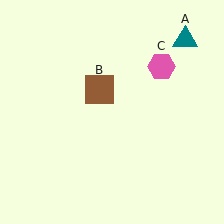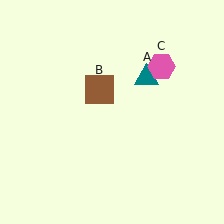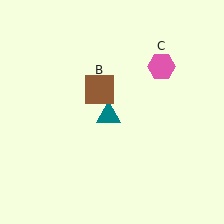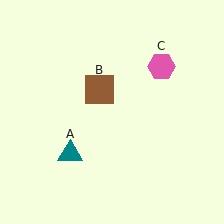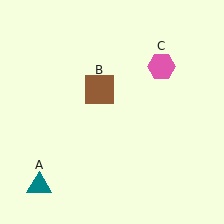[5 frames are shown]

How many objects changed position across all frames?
1 object changed position: teal triangle (object A).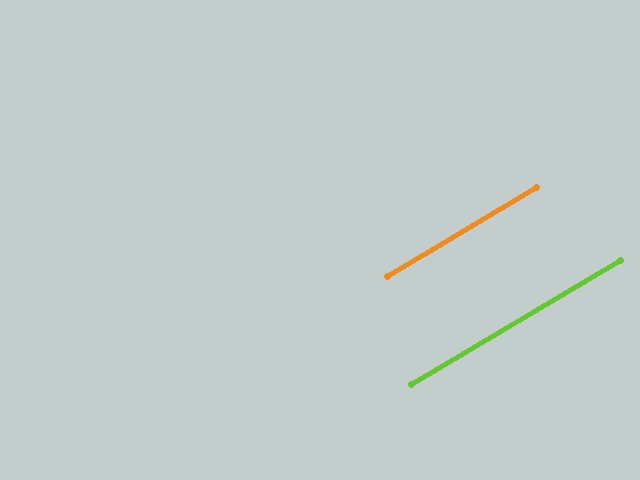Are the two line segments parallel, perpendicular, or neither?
Parallel — their directions differ by only 0.3°.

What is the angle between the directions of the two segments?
Approximately 0 degrees.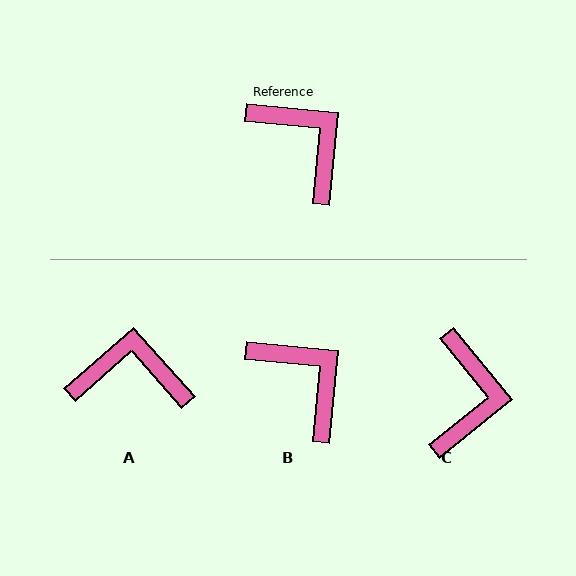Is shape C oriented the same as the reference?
No, it is off by about 46 degrees.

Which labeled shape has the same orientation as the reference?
B.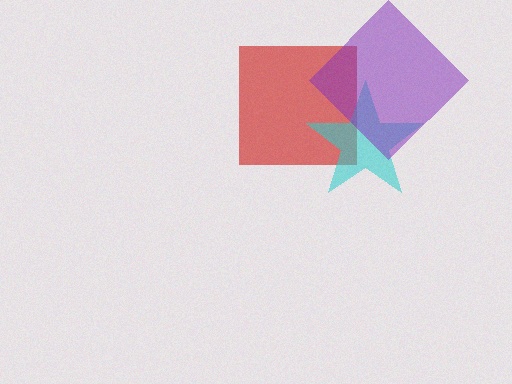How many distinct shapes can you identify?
There are 3 distinct shapes: a red square, a cyan star, a purple diamond.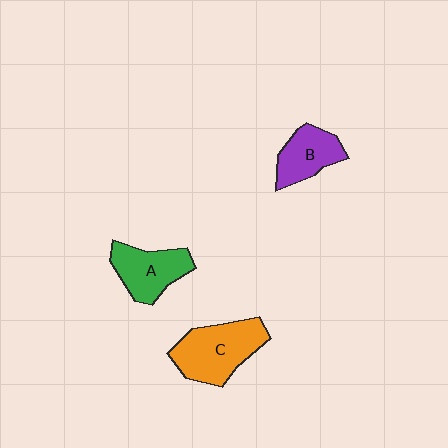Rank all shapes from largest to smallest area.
From largest to smallest: C (orange), A (green), B (purple).